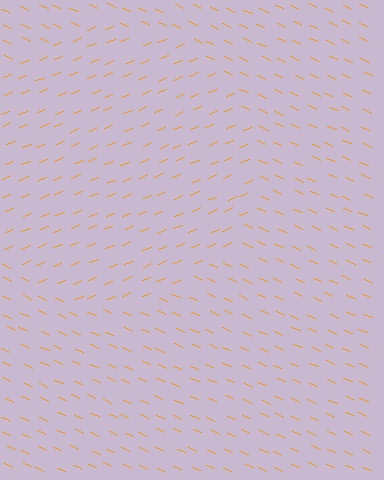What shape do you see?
I see a circle.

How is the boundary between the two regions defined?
The boundary is defined purely by a change in line orientation (approximately 45 degrees difference). All lines are the same color and thickness.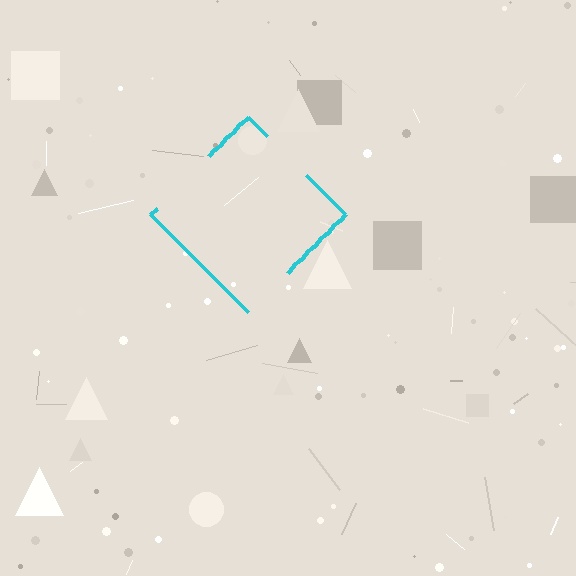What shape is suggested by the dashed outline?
The dashed outline suggests a diamond.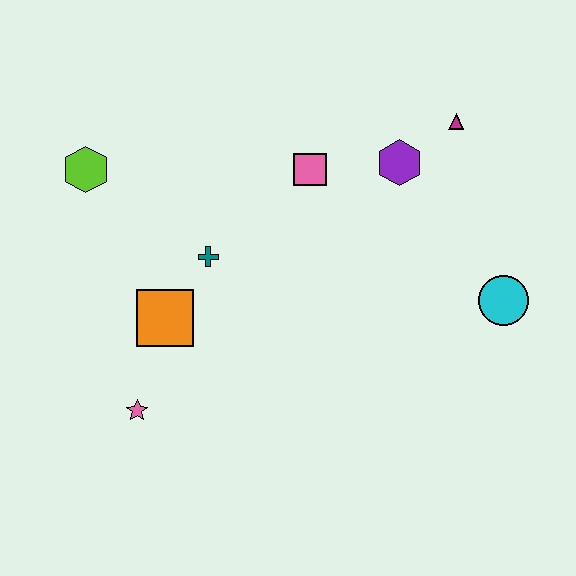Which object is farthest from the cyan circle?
The lime hexagon is farthest from the cyan circle.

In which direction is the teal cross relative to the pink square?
The teal cross is to the left of the pink square.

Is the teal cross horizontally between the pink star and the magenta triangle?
Yes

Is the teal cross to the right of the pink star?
Yes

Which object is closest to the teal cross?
The orange square is closest to the teal cross.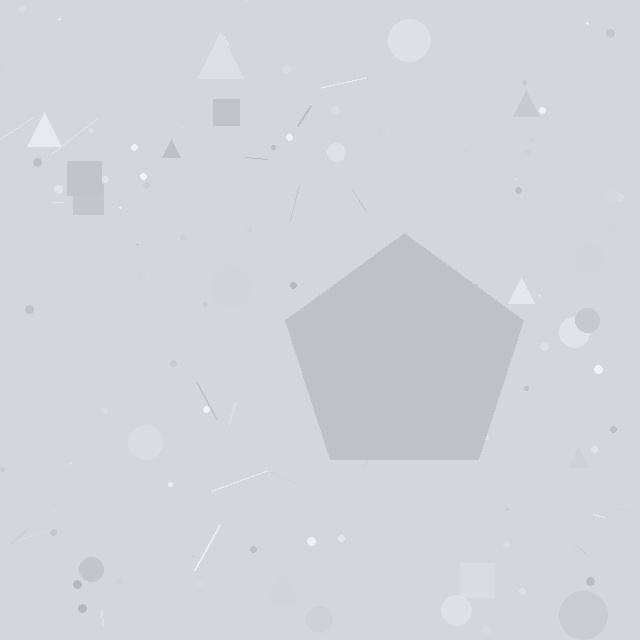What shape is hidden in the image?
A pentagon is hidden in the image.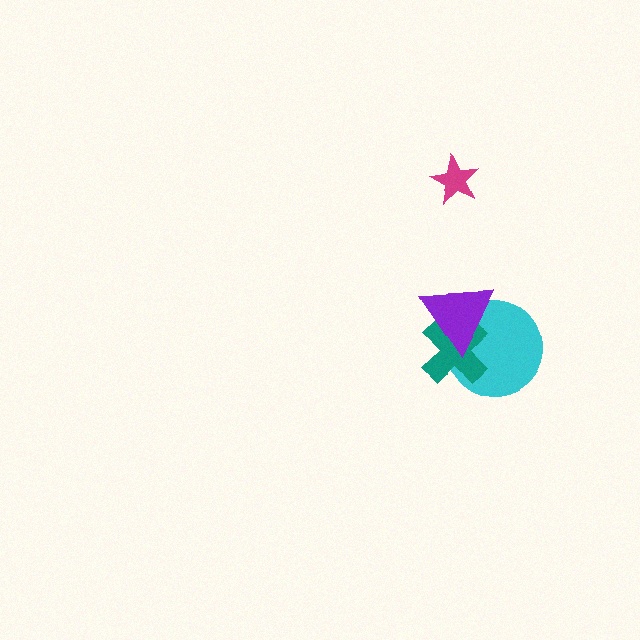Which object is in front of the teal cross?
The purple triangle is in front of the teal cross.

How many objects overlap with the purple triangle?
2 objects overlap with the purple triangle.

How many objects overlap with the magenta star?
0 objects overlap with the magenta star.